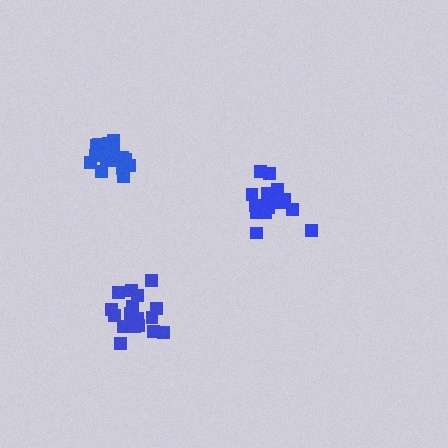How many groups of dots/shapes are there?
There are 3 groups.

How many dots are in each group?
Group 1: 18 dots, Group 2: 19 dots, Group 3: 18 dots (55 total).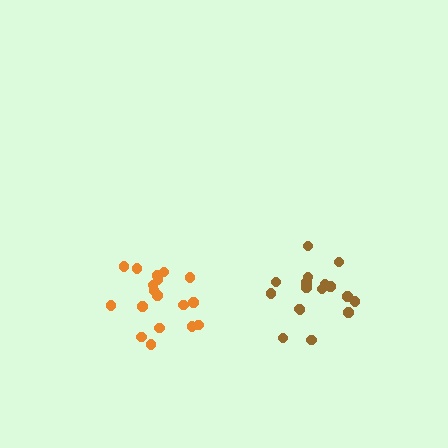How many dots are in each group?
Group 1: 18 dots, Group 2: 18 dots (36 total).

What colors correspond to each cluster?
The clusters are colored: orange, brown.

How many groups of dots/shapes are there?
There are 2 groups.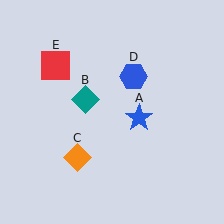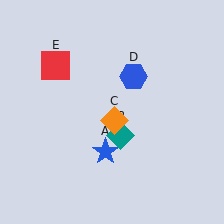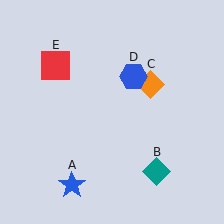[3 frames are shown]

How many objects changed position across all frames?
3 objects changed position: blue star (object A), teal diamond (object B), orange diamond (object C).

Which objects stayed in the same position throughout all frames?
Blue hexagon (object D) and red square (object E) remained stationary.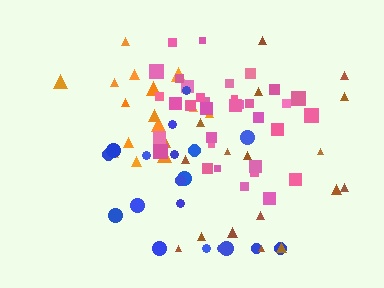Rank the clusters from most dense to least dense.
pink, orange, blue, brown.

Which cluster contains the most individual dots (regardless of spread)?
Pink (34).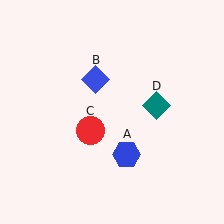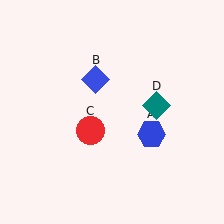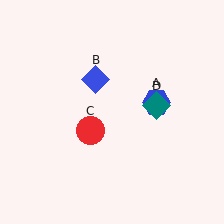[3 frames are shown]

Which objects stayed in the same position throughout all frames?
Blue diamond (object B) and red circle (object C) and teal diamond (object D) remained stationary.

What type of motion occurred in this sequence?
The blue hexagon (object A) rotated counterclockwise around the center of the scene.